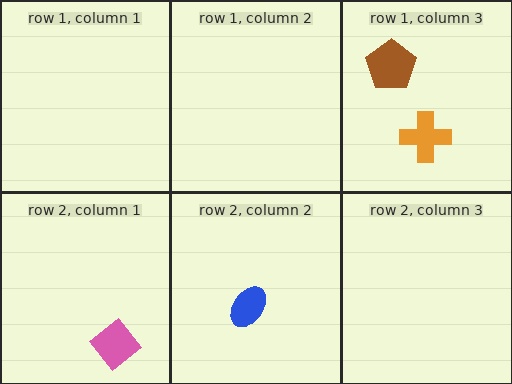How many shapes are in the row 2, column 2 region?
1.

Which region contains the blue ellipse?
The row 2, column 2 region.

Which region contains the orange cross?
The row 1, column 3 region.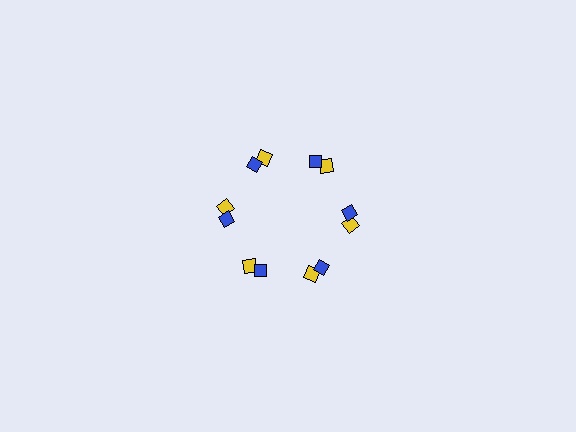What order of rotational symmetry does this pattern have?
This pattern has 6-fold rotational symmetry.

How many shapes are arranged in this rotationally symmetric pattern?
There are 12 shapes, arranged in 6 groups of 2.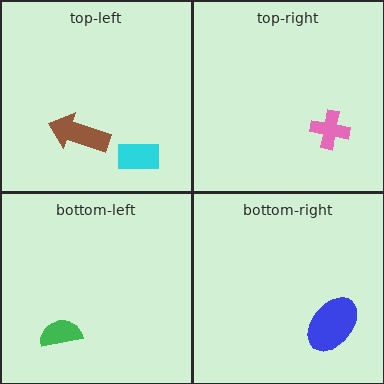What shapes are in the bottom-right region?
The blue ellipse.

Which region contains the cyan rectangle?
The top-left region.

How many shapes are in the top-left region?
2.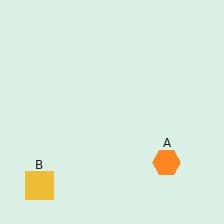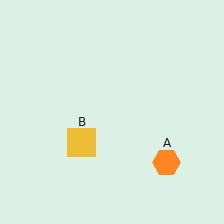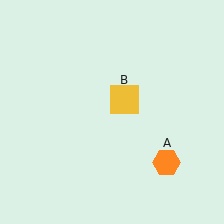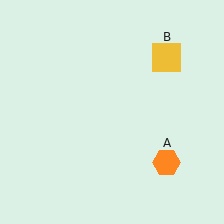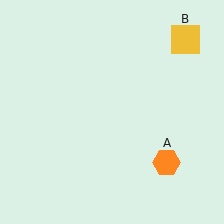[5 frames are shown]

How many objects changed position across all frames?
1 object changed position: yellow square (object B).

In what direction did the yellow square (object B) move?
The yellow square (object B) moved up and to the right.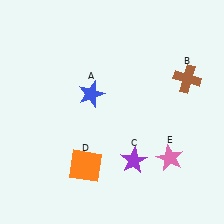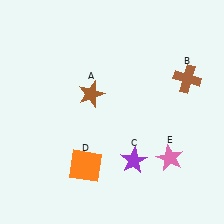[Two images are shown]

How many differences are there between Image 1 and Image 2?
There is 1 difference between the two images.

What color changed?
The star (A) changed from blue in Image 1 to brown in Image 2.